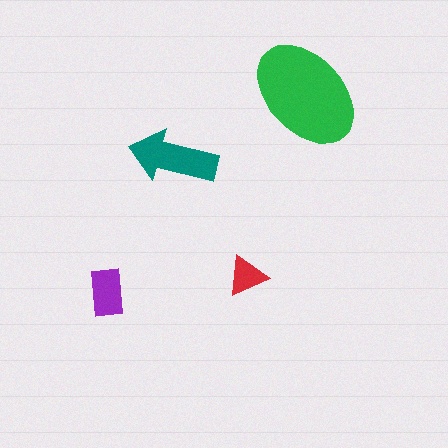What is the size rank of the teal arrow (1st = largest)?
2nd.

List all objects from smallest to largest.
The red triangle, the purple rectangle, the teal arrow, the green ellipse.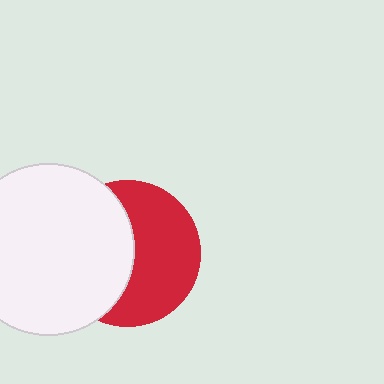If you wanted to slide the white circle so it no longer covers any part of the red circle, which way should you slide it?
Slide it left — that is the most direct way to separate the two shapes.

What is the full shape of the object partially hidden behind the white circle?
The partially hidden object is a red circle.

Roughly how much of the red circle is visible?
About half of it is visible (roughly 53%).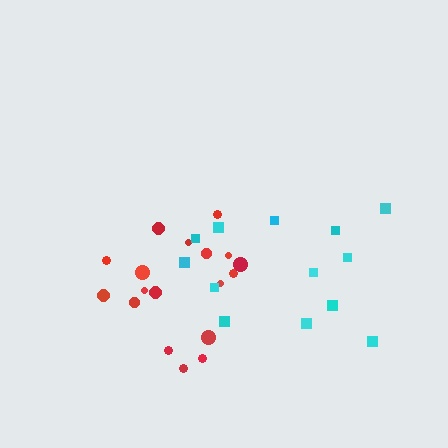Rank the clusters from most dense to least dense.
red, cyan.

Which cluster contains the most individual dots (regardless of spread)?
Red (18).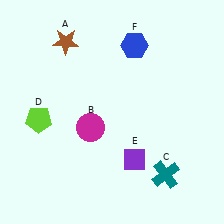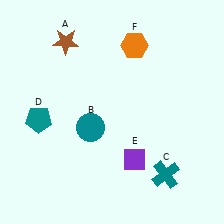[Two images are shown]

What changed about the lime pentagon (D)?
In Image 1, D is lime. In Image 2, it changed to teal.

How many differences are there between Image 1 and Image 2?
There are 3 differences between the two images.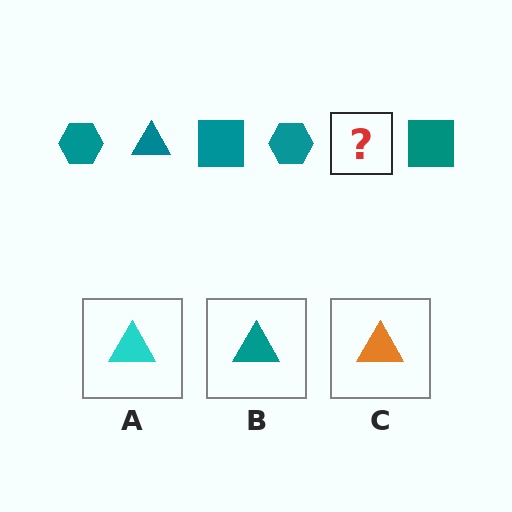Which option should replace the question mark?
Option B.